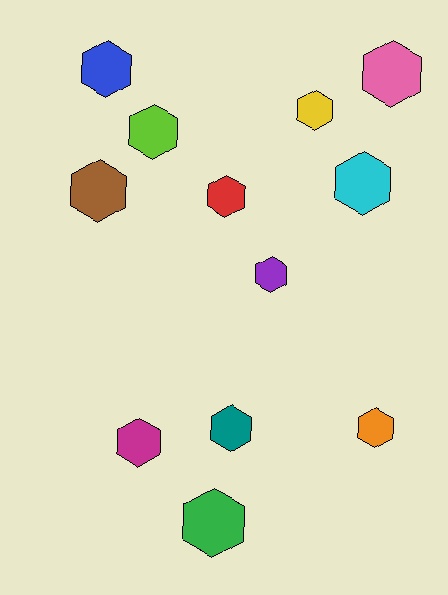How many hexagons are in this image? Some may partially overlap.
There are 12 hexagons.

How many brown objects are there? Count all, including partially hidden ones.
There is 1 brown object.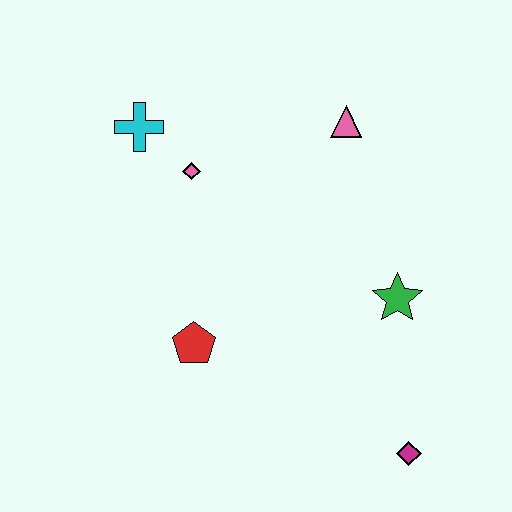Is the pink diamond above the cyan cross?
No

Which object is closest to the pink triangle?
The pink diamond is closest to the pink triangle.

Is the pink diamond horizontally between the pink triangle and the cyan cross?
Yes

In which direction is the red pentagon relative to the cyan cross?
The red pentagon is below the cyan cross.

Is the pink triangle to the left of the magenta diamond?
Yes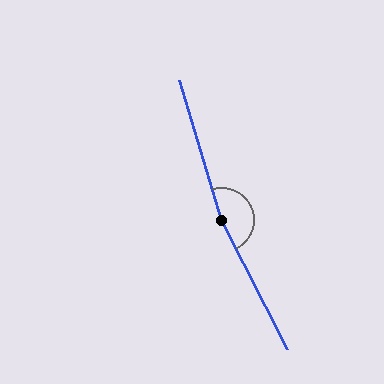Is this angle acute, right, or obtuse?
It is obtuse.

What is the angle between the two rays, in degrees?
Approximately 169 degrees.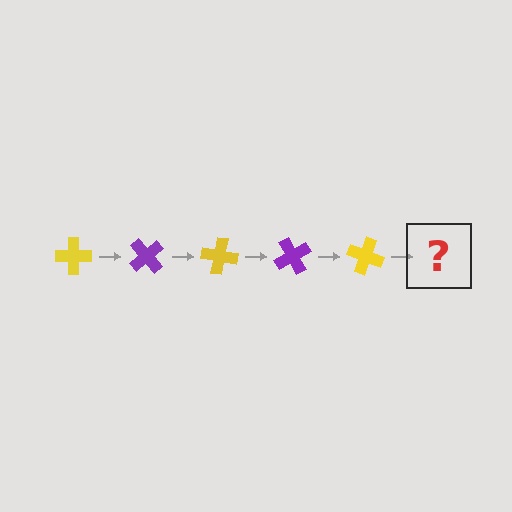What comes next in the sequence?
The next element should be a purple cross, rotated 250 degrees from the start.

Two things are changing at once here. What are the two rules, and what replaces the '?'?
The two rules are that it rotates 50 degrees each step and the color cycles through yellow and purple. The '?' should be a purple cross, rotated 250 degrees from the start.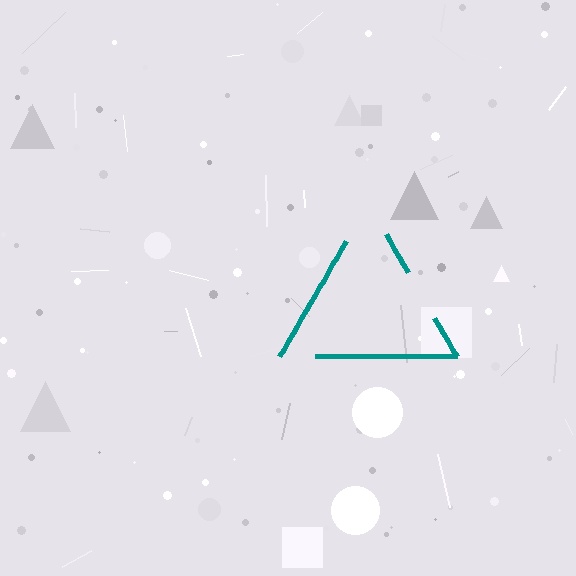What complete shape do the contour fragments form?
The contour fragments form a triangle.